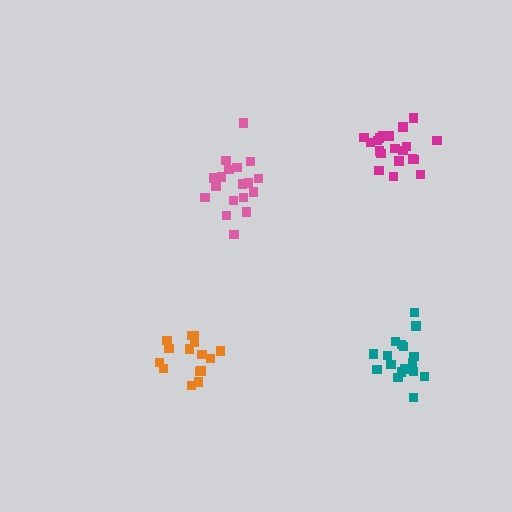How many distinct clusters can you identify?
There are 4 distinct clusters.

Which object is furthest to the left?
The orange cluster is leftmost.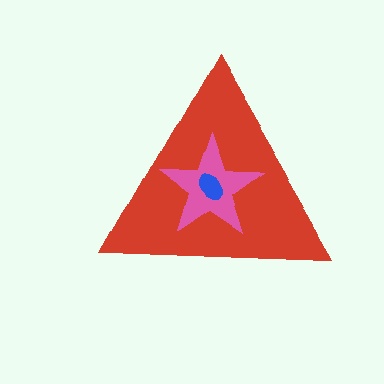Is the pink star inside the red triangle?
Yes.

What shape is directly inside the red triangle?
The pink star.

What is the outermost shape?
The red triangle.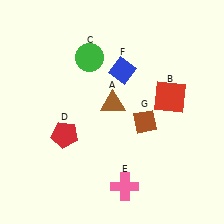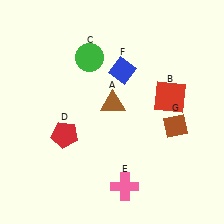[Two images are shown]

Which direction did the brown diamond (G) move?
The brown diamond (G) moved right.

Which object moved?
The brown diamond (G) moved right.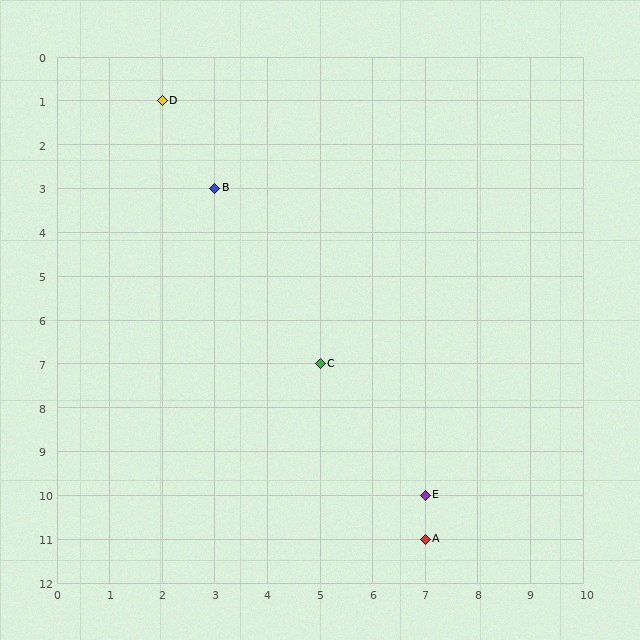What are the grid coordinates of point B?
Point B is at grid coordinates (3, 3).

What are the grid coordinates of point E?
Point E is at grid coordinates (7, 10).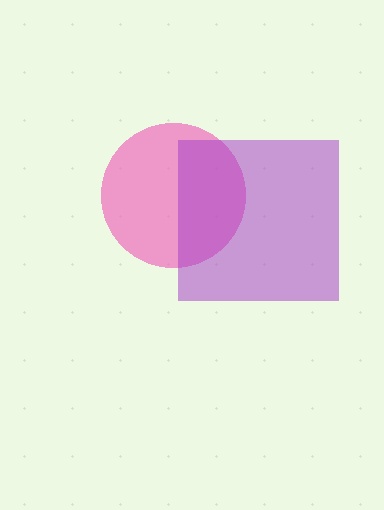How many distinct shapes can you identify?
There are 2 distinct shapes: a pink circle, a purple square.